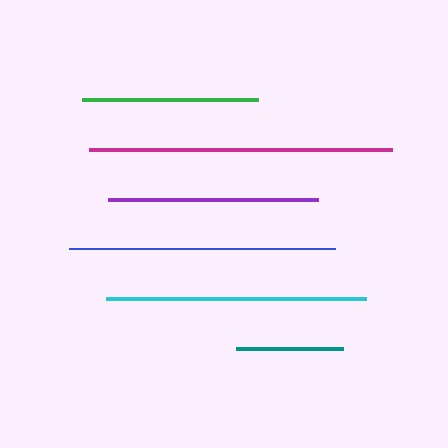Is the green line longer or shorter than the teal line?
The green line is longer than the teal line.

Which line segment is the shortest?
The teal line is the shortest at approximately 107 pixels.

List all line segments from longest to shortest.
From longest to shortest: magenta, blue, cyan, purple, green, teal.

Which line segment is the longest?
The magenta line is the longest at approximately 303 pixels.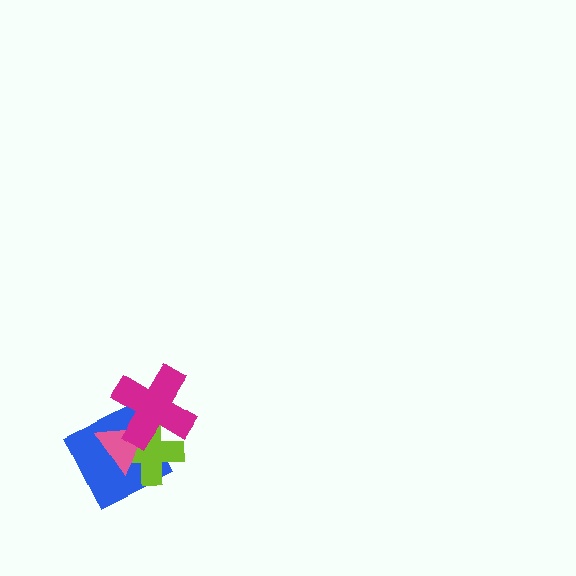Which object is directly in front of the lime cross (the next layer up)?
The pink triangle is directly in front of the lime cross.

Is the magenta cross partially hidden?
No, no other shape covers it.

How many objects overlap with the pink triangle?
3 objects overlap with the pink triangle.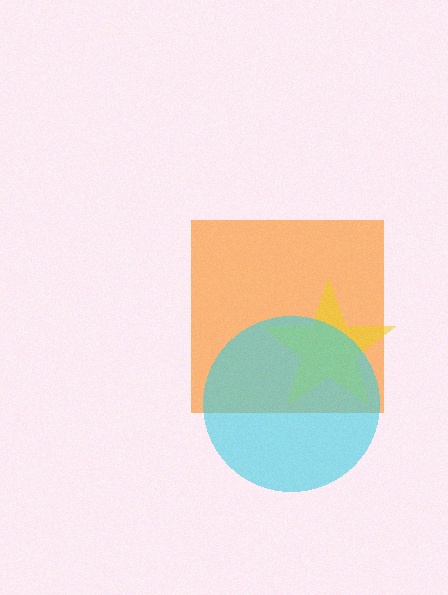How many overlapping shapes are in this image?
There are 3 overlapping shapes in the image.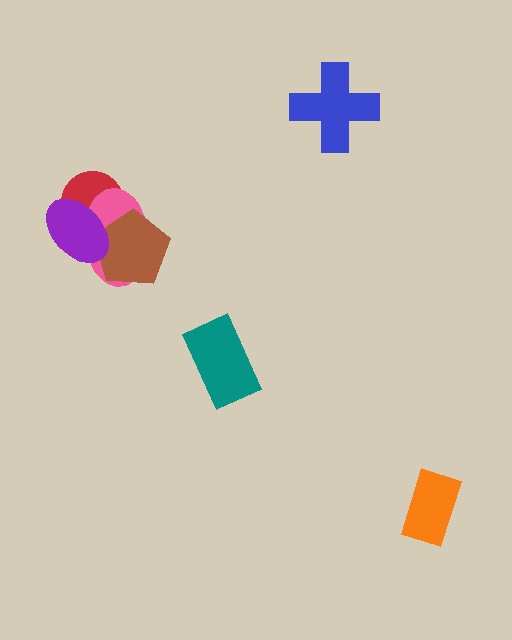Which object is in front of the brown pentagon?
The purple ellipse is in front of the brown pentagon.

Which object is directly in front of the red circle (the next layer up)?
The pink ellipse is directly in front of the red circle.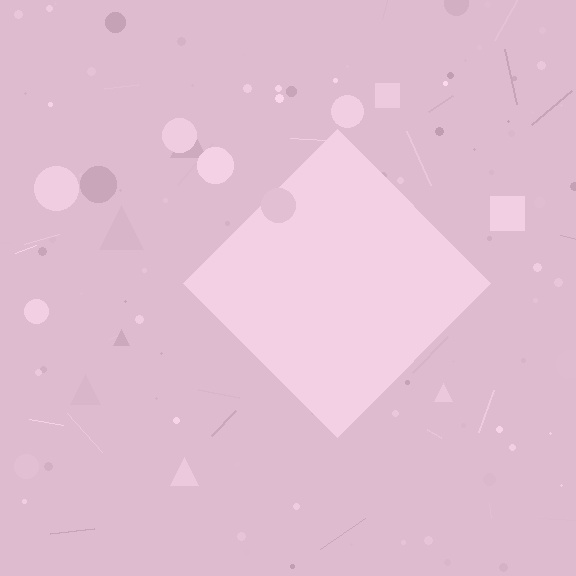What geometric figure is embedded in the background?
A diamond is embedded in the background.